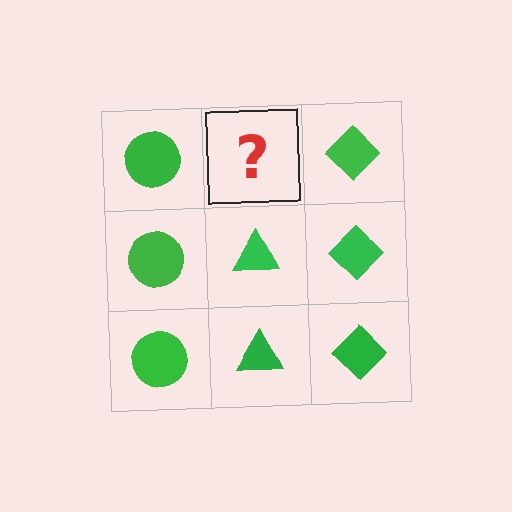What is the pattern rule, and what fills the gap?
The rule is that each column has a consistent shape. The gap should be filled with a green triangle.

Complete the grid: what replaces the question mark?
The question mark should be replaced with a green triangle.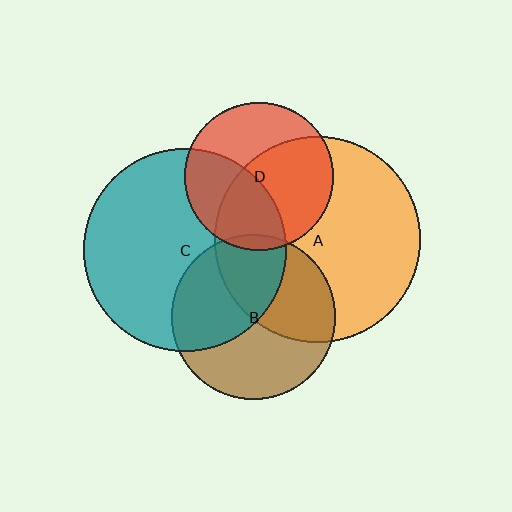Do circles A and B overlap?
Yes.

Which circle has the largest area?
Circle A (orange).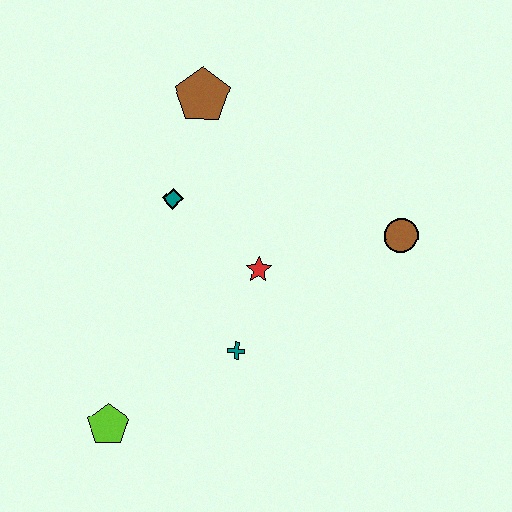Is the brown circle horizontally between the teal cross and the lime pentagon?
No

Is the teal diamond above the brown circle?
Yes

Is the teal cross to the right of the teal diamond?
Yes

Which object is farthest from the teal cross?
The brown pentagon is farthest from the teal cross.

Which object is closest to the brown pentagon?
The teal diamond is closest to the brown pentagon.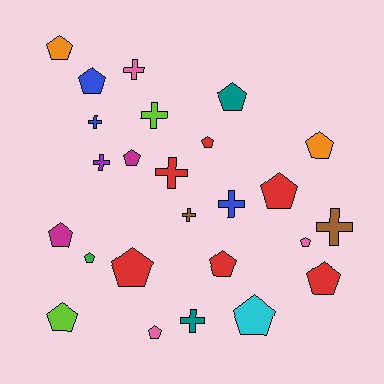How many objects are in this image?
There are 25 objects.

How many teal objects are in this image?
There are 2 teal objects.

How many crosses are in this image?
There are 9 crosses.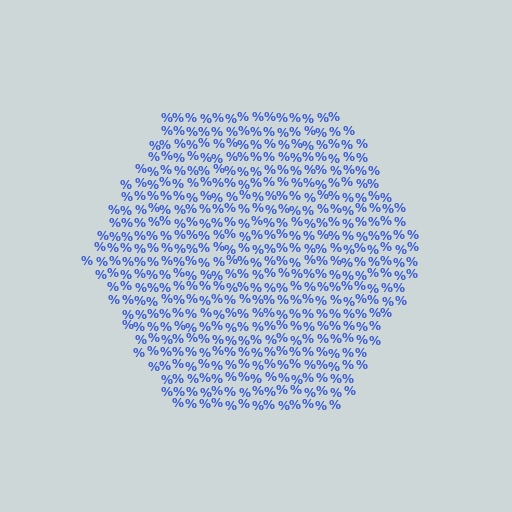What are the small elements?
The small elements are percent signs.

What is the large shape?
The large shape is a hexagon.